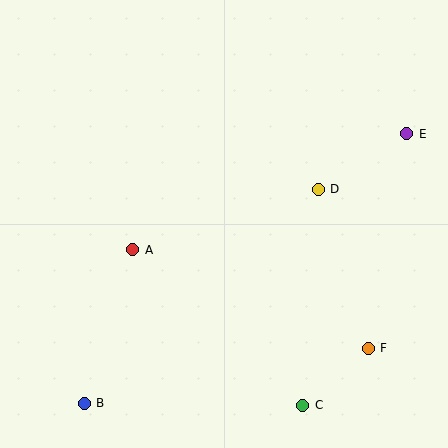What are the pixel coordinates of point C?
Point C is at (303, 405).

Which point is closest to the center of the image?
Point A at (133, 250) is closest to the center.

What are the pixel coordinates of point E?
Point E is at (406, 134).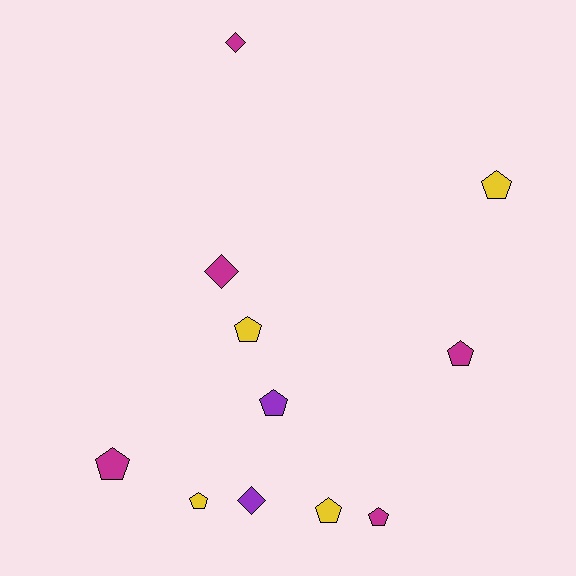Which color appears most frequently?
Magenta, with 5 objects.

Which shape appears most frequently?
Pentagon, with 8 objects.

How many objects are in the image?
There are 11 objects.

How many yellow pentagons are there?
There are 4 yellow pentagons.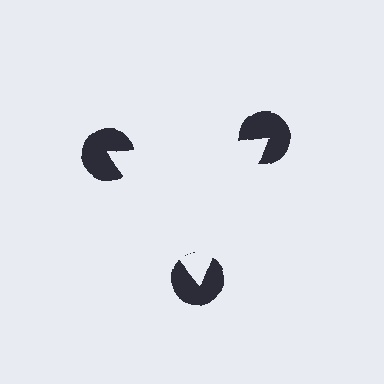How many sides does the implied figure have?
3 sides.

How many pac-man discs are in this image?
There are 3 — one at each vertex of the illusory triangle.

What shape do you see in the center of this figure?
An illusory triangle — its edges are inferred from the aligned wedge cuts in the pac-man discs, not physically drawn.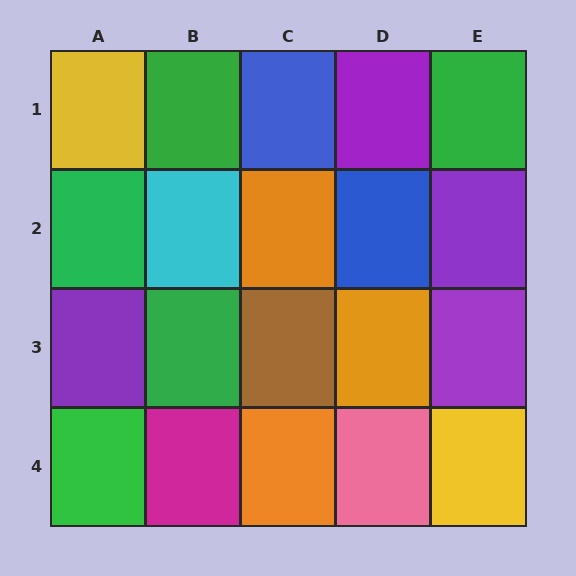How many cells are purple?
4 cells are purple.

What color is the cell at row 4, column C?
Orange.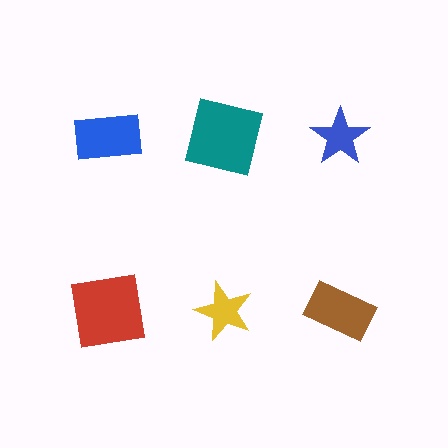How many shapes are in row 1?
3 shapes.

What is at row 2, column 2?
A yellow star.